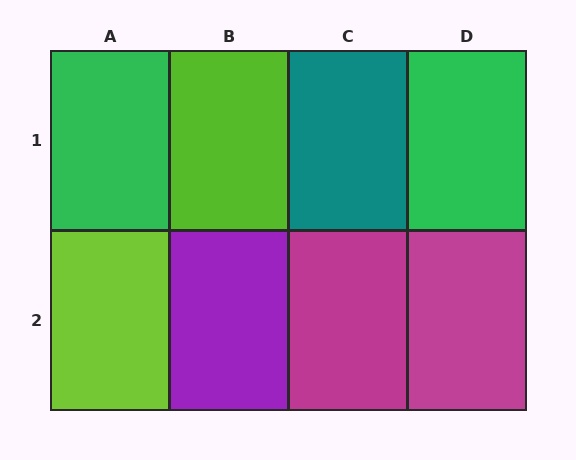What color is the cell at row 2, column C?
Magenta.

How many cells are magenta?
2 cells are magenta.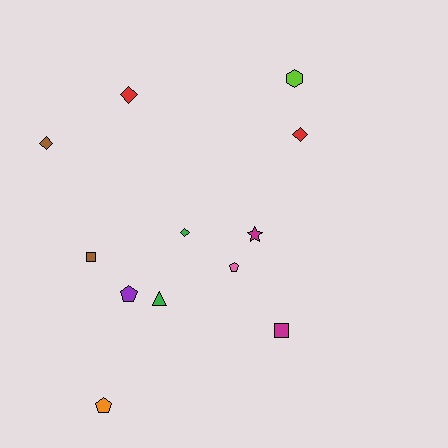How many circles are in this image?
There are no circles.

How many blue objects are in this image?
There are no blue objects.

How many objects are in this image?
There are 12 objects.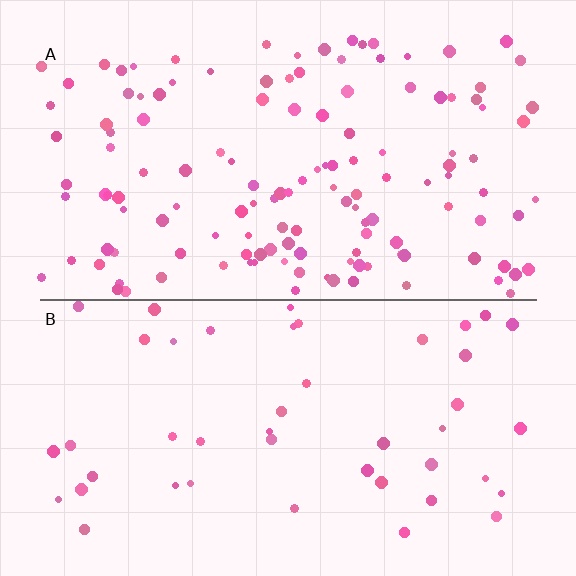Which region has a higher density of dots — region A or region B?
A (the top).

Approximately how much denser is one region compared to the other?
Approximately 3.0× — region A over region B.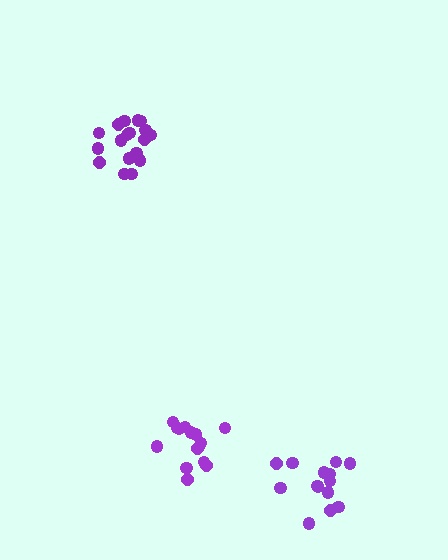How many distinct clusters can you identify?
There are 3 distinct clusters.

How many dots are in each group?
Group 1: 18 dots, Group 2: 15 dots, Group 3: 14 dots (47 total).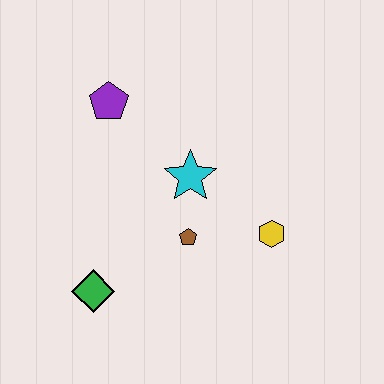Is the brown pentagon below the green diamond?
No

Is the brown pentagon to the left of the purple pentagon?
No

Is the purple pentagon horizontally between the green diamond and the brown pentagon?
Yes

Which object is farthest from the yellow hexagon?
The purple pentagon is farthest from the yellow hexagon.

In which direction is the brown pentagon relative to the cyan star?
The brown pentagon is below the cyan star.